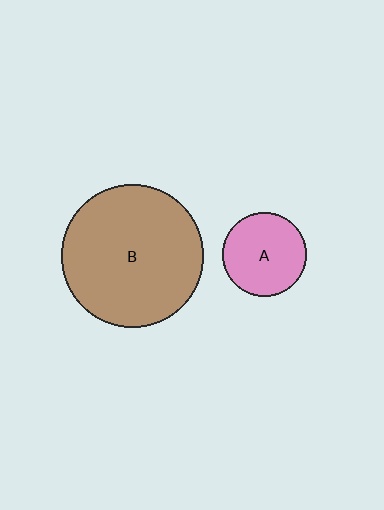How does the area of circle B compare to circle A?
Approximately 2.9 times.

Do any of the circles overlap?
No, none of the circles overlap.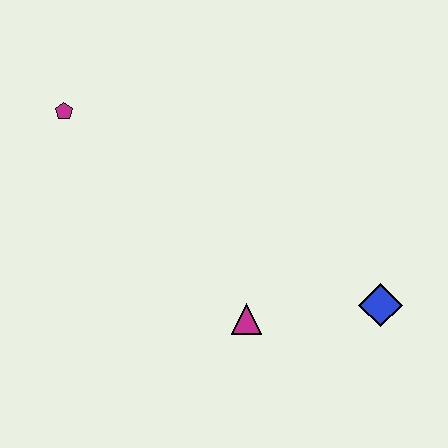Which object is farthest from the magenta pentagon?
The blue diamond is farthest from the magenta pentagon.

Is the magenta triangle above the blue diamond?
No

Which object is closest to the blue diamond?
The magenta triangle is closest to the blue diamond.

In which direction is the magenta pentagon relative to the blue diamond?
The magenta pentagon is to the left of the blue diamond.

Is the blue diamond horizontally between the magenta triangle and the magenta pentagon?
No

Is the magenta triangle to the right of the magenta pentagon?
Yes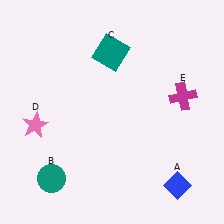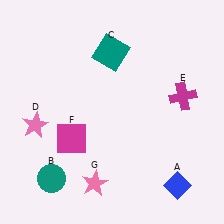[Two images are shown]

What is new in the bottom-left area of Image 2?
A pink star (G) was added in the bottom-left area of Image 2.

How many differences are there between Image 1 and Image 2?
There are 2 differences between the two images.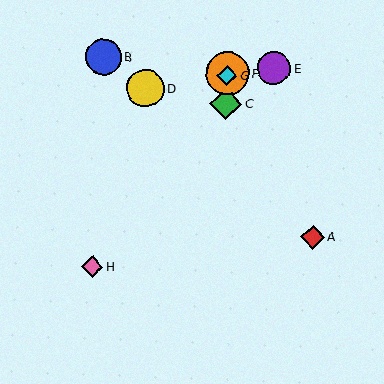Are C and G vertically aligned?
Yes, both are at x≈226.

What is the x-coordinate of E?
Object E is at x≈274.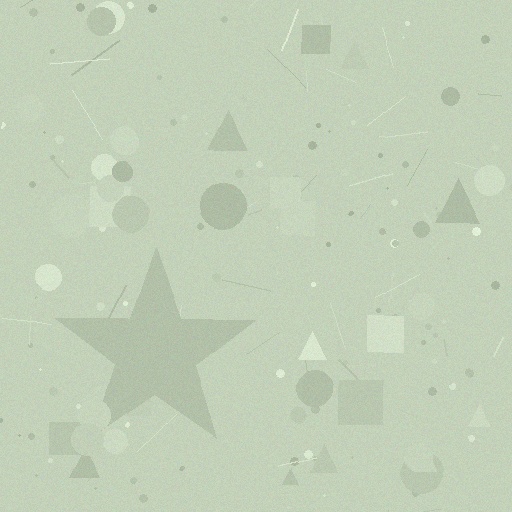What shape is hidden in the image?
A star is hidden in the image.